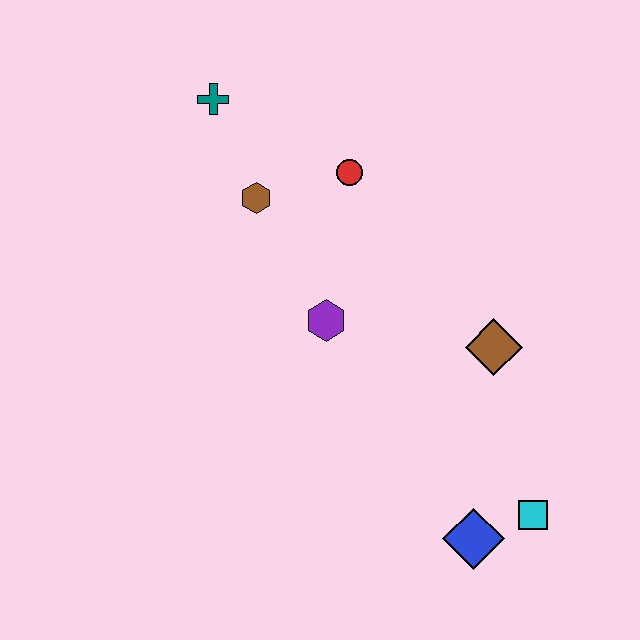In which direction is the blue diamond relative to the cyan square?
The blue diamond is to the left of the cyan square.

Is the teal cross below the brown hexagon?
No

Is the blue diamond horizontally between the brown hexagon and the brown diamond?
Yes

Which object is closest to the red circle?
The brown hexagon is closest to the red circle.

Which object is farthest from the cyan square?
The teal cross is farthest from the cyan square.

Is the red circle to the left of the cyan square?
Yes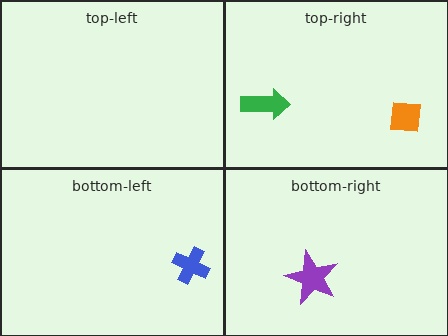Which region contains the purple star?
The bottom-right region.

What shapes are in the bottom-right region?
The purple star.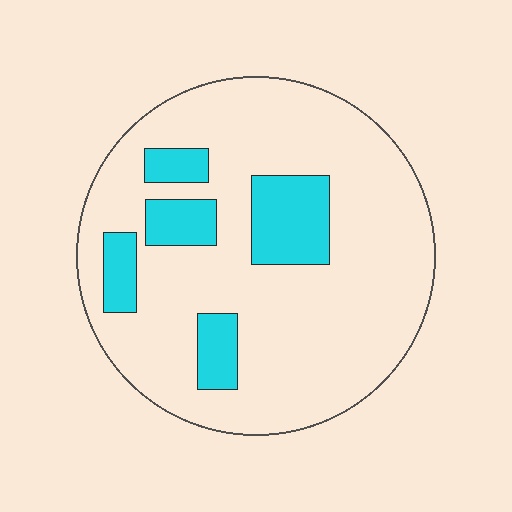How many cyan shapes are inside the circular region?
5.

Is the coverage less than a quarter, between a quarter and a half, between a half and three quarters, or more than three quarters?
Less than a quarter.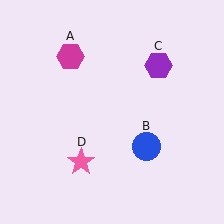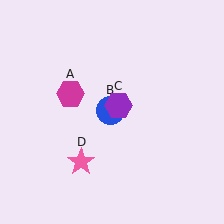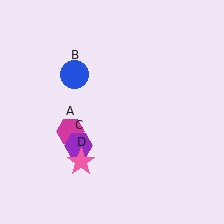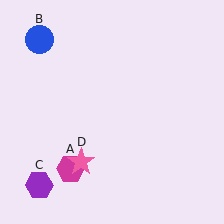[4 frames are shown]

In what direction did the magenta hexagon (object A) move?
The magenta hexagon (object A) moved down.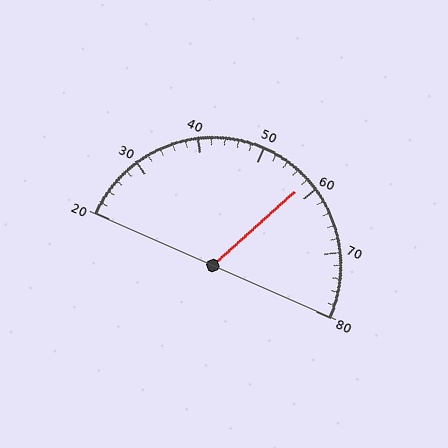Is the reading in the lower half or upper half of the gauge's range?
The reading is in the upper half of the range (20 to 80).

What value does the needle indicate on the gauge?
The needle indicates approximately 58.